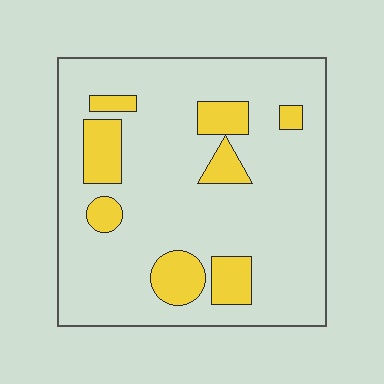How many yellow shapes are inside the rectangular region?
8.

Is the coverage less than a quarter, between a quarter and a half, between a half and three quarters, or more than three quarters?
Less than a quarter.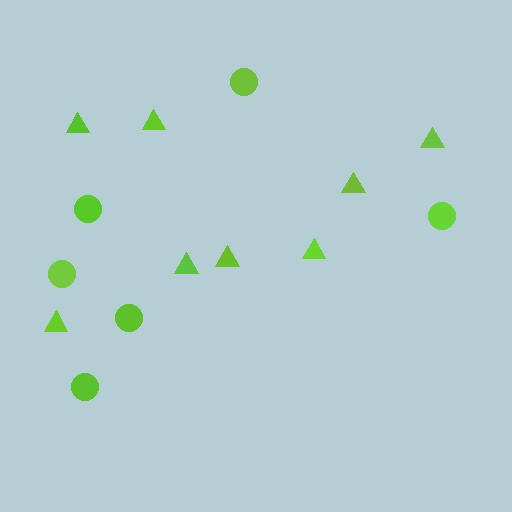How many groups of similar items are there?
There are 2 groups: one group of triangles (8) and one group of circles (6).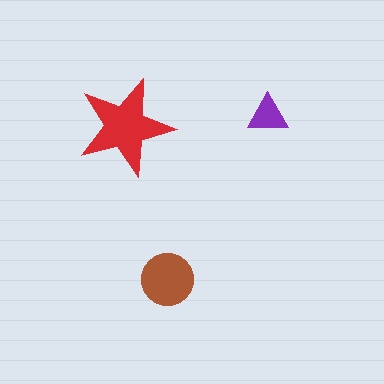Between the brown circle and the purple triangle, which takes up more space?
The brown circle.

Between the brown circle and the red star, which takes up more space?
The red star.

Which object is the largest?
The red star.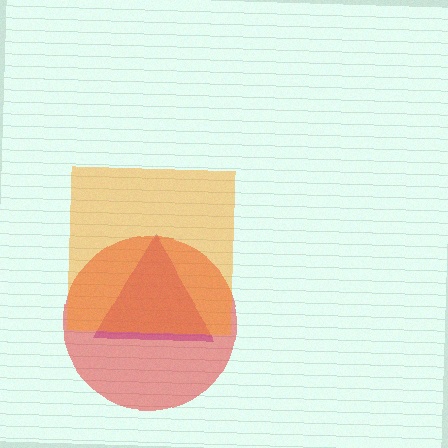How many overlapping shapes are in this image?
There are 3 overlapping shapes in the image.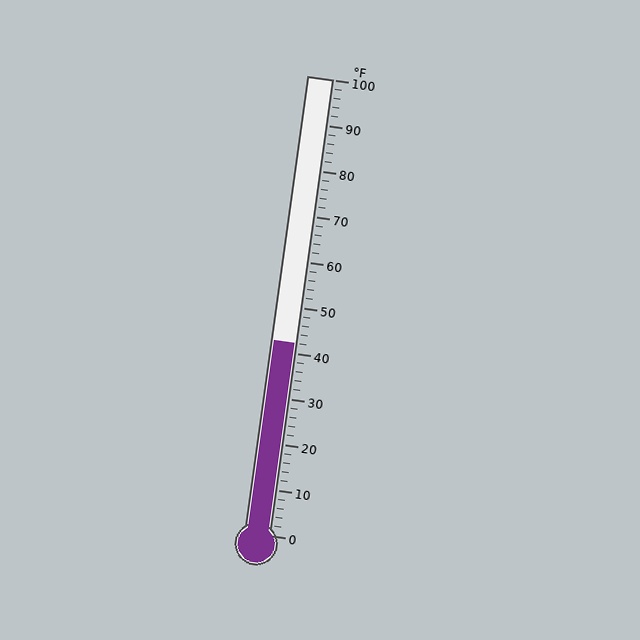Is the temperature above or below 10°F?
The temperature is above 10°F.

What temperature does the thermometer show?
The thermometer shows approximately 42°F.